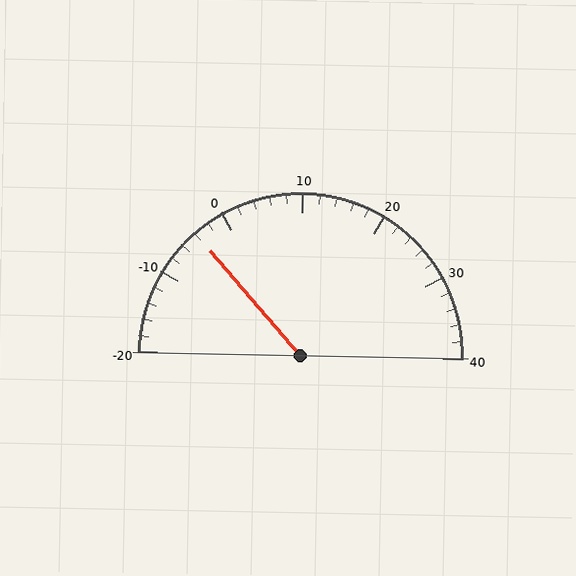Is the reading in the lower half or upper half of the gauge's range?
The reading is in the lower half of the range (-20 to 40).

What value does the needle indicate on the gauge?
The needle indicates approximately -4.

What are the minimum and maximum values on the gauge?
The gauge ranges from -20 to 40.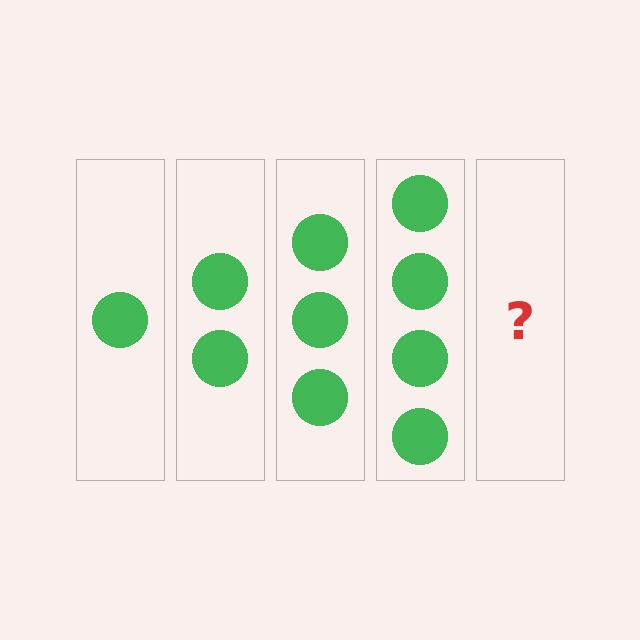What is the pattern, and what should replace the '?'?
The pattern is that each step adds one more circle. The '?' should be 5 circles.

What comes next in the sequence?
The next element should be 5 circles.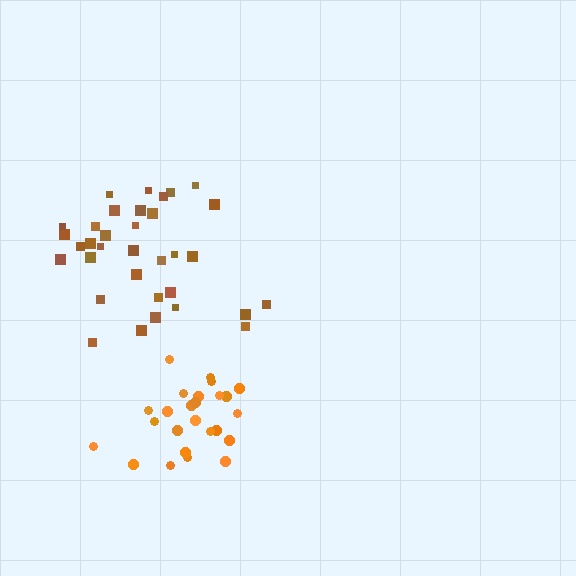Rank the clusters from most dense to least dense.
orange, brown.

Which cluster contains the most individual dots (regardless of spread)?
Brown (34).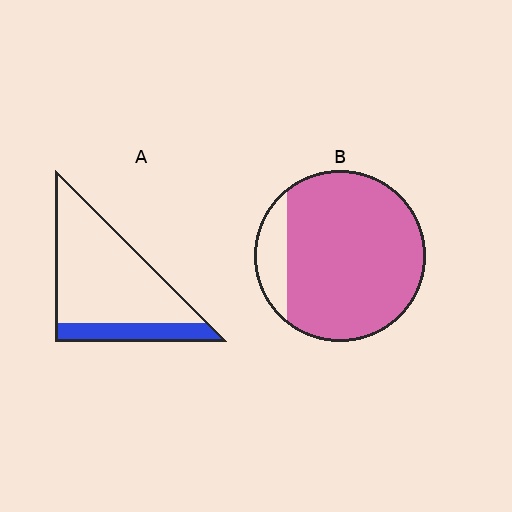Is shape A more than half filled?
No.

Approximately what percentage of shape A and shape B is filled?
A is approximately 20% and B is approximately 85%.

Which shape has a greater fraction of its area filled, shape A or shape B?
Shape B.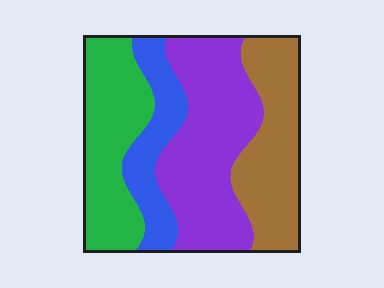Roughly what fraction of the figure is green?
Green covers around 25% of the figure.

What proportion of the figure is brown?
Brown takes up about one quarter (1/4) of the figure.